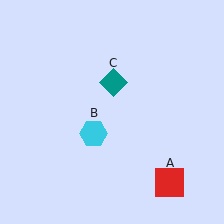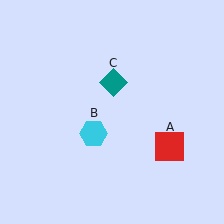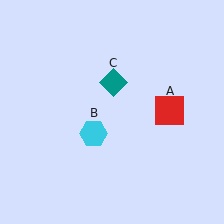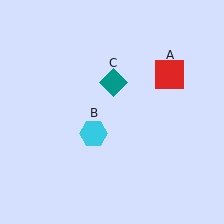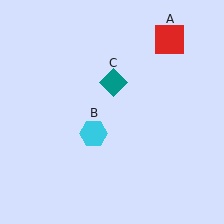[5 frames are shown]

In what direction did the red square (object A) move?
The red square (object A) moved up.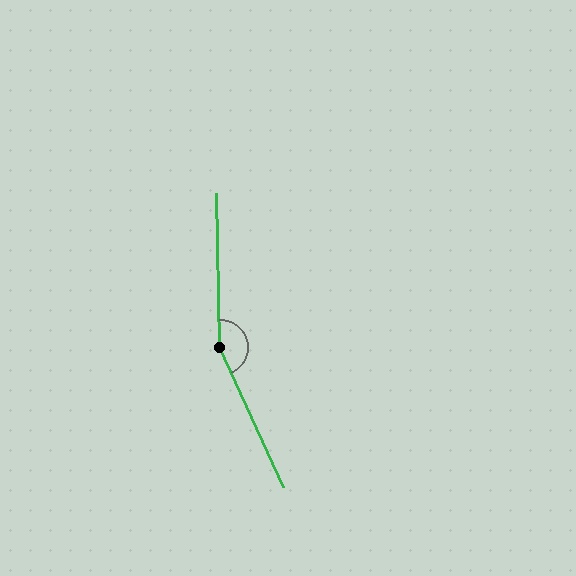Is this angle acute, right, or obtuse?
It is obtuse.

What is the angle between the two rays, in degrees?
Approximately 157 degrees.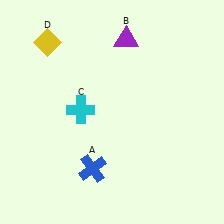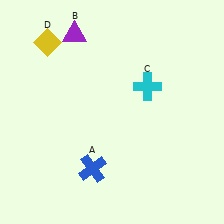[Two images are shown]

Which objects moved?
The objects that moved are: the purple triangle (B), the cyan cross (C).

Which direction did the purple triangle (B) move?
The purple triangle (B) moved left.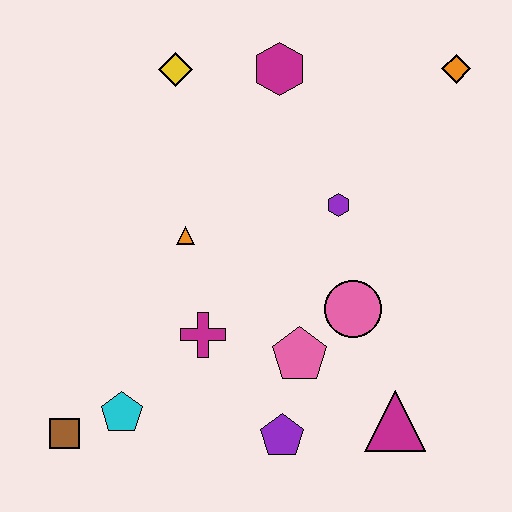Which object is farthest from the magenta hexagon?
The brown square is farthest from the magenta hexagon.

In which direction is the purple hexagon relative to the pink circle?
The purple hexagon is above the pink circle.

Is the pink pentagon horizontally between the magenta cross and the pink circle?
Yes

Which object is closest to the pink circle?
The pink pentagon is closest to the pink circle.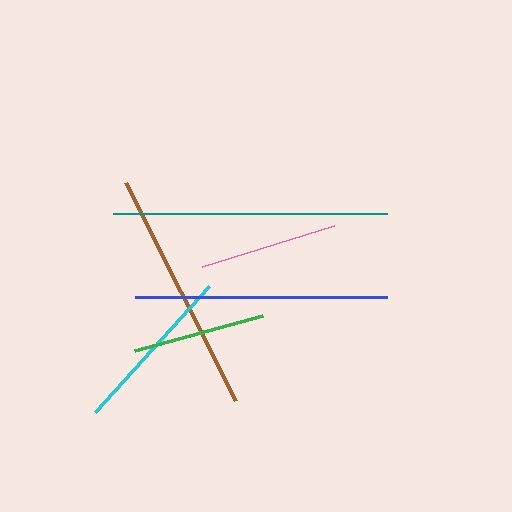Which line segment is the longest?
The teal line is the longest at approximately 273 pixels.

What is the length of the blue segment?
The blue segment is approximately 252 pixels long.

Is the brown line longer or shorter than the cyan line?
The brown line is longer than the cyan line.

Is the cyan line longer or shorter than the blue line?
The blue line is longer than the cyan line.